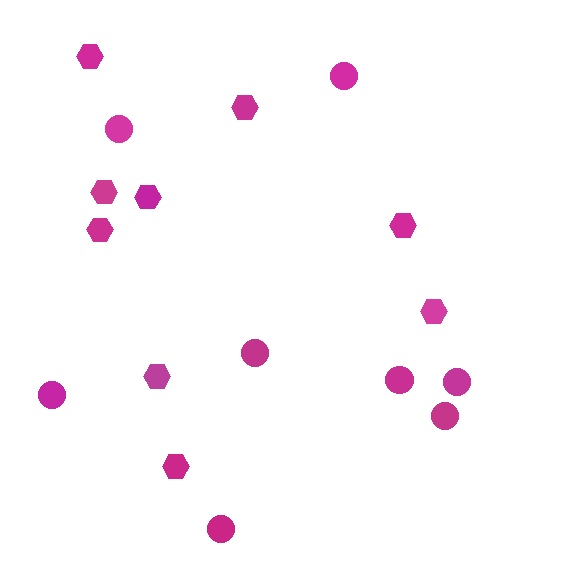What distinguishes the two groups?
There are 2 groups: one group of hexagons (9) and one group of circles (8).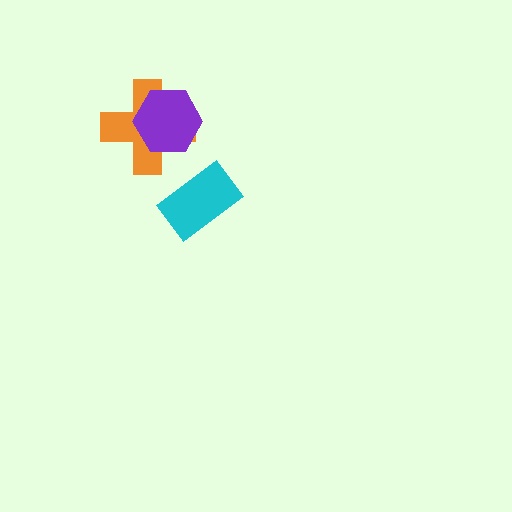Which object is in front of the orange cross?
The purple hexagon is in front of the orange cross.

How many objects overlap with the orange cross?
1 object overlaps with the orange cross.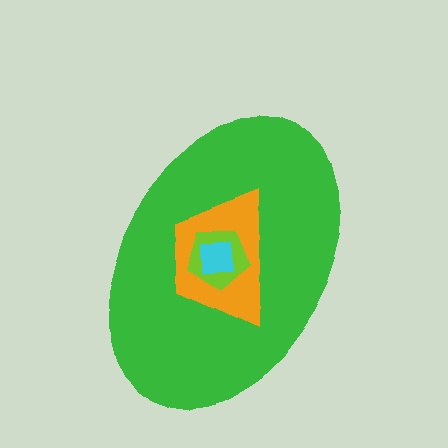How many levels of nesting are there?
4.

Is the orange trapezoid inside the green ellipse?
Yes.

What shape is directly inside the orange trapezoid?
The lime pentagon.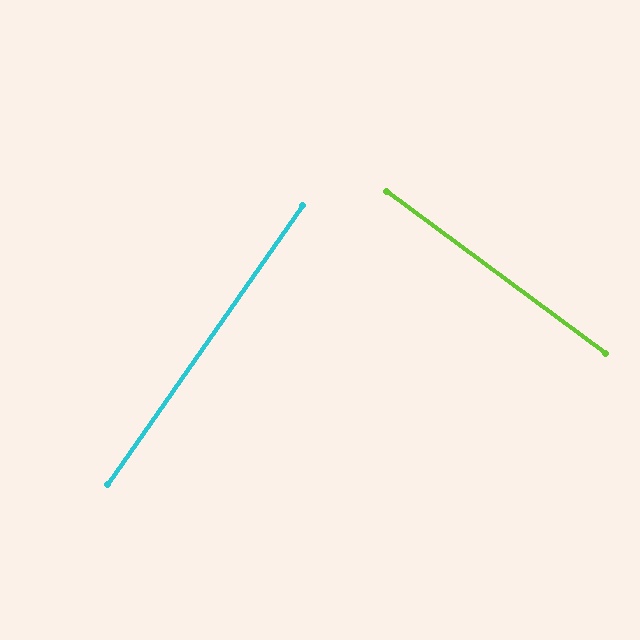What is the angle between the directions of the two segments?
Approximately 88 degrees.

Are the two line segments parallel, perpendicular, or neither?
Perpendicular — they meet at approximately 88°.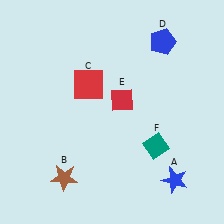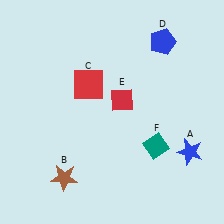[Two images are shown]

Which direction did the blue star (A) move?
The blue star (A) moved up.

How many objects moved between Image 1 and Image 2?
1 object moved between the two images.